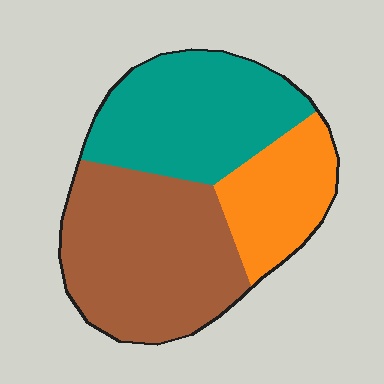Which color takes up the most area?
Brown, at roughly 45%.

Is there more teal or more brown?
Brown.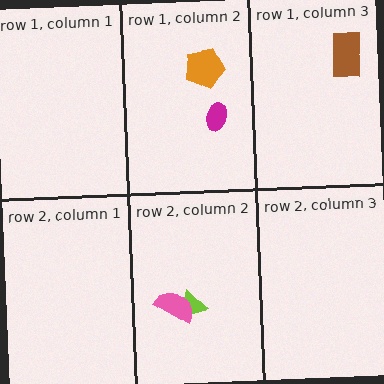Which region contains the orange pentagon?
The row 1, column 2 region.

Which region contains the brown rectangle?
The row 1, column 3 region.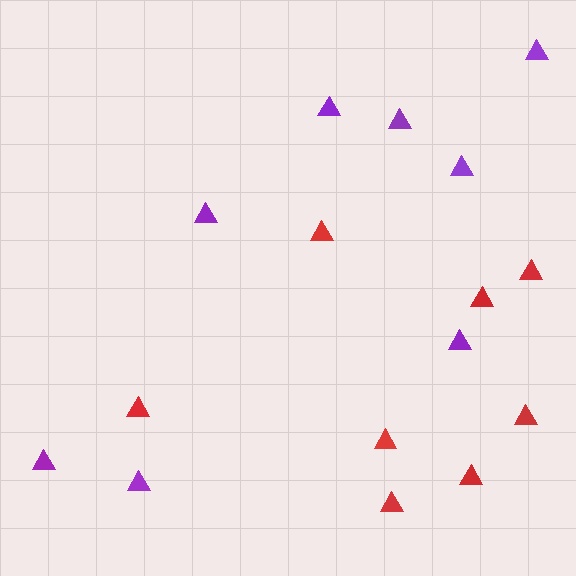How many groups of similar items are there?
There are 2 groups: one group of purple triangles (8) and one group of red triangles (8).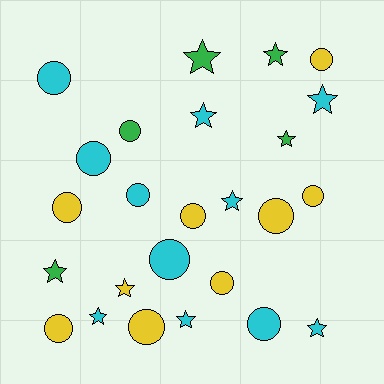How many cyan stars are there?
There are 6 cyan stars.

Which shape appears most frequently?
Circle, with 14 objects.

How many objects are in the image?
There are 25 objects.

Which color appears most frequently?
Cyan, with 11 objects.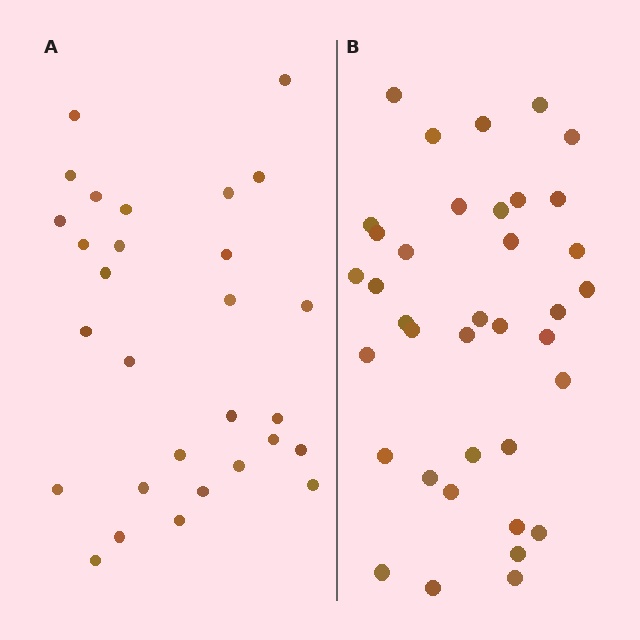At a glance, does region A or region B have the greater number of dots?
Region B (the right region) has more dots.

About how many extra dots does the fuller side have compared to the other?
Region B has roughly 8 or so more dots than region A.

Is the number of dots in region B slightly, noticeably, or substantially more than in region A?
Region B has noticeably more, but not dramatically so. The ratio is roughly 1.3 to 1.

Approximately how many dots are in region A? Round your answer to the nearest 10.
About 30 dots. (The exact count is 29, which rounds to 30.)